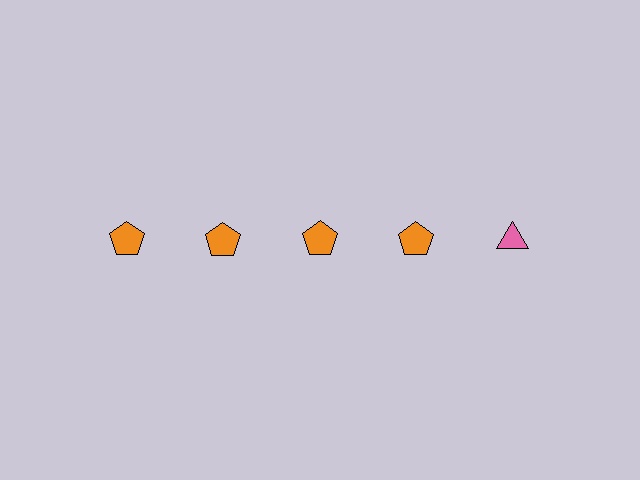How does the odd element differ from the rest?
It differs in both color (pink instead of orange) and shape (triangle instead of pentagon).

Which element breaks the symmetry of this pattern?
The pink triangle in the top row, rightmost column breaks the symmetry. All other shapes are orange pentagons.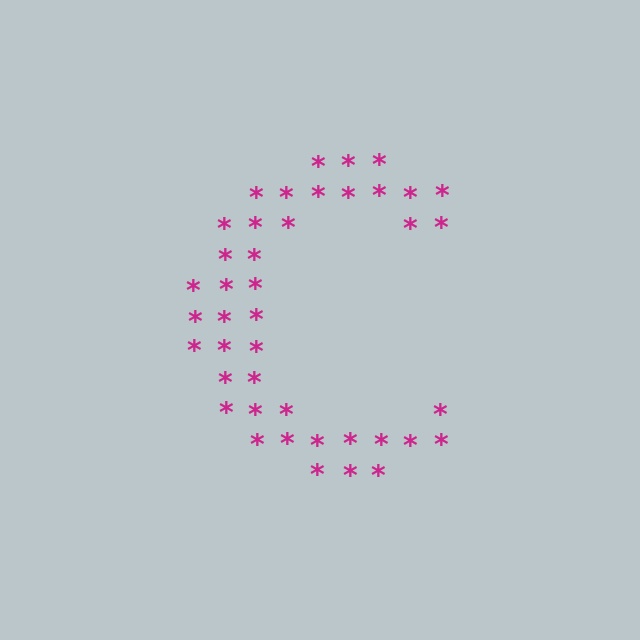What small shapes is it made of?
It is made of small asterisks.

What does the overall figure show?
The overall figure shows the letter C.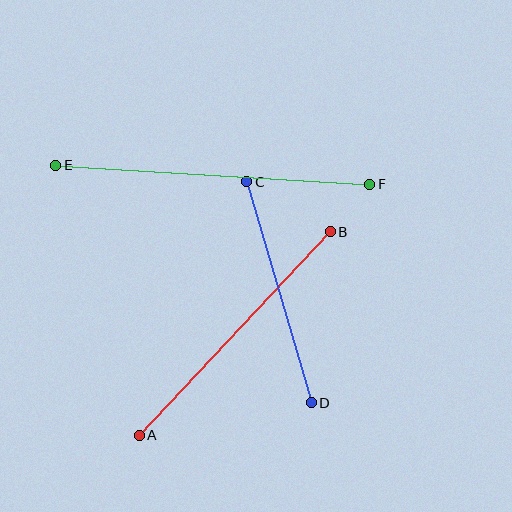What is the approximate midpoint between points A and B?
The midpoint is at approximately (235, 334) pixels.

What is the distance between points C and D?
The distance is approximately 230 pixels.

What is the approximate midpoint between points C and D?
The midpoint is at approximately (279, 292) pixels.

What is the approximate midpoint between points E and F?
The midpoint is at approximately (213, 175) pixels.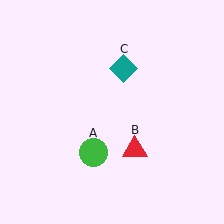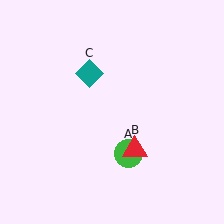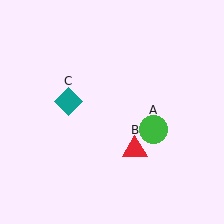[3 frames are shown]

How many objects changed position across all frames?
2 objects changed position: green circle (object A), teal diamond (object C).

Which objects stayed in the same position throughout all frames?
Red triangle (object B) remained stationary.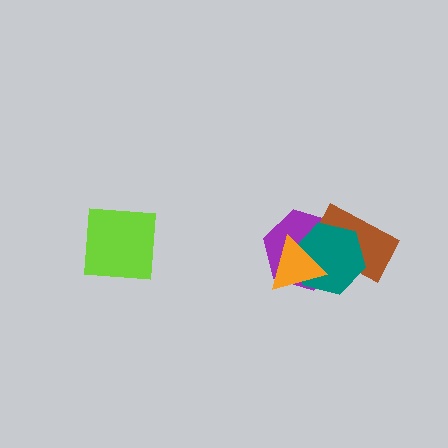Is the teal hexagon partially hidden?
Yes, it is partially covered by another shape.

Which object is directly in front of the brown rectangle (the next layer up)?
The teal hexagon is directly in front of the brown rectangle.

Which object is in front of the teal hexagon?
The orange triangle is in front of the teal hexagon.